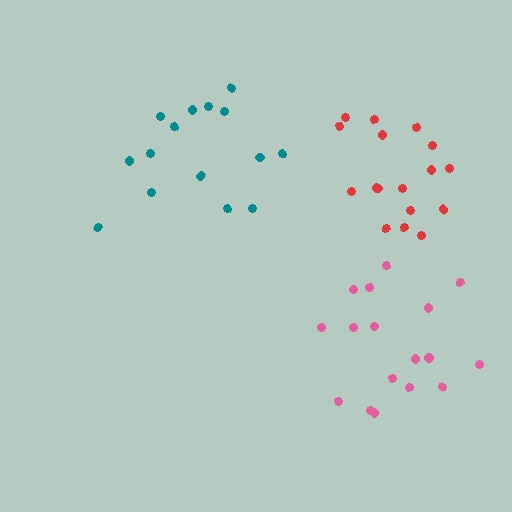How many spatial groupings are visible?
There are 3 spatial groupings.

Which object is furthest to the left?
The teal cluster is leftmost.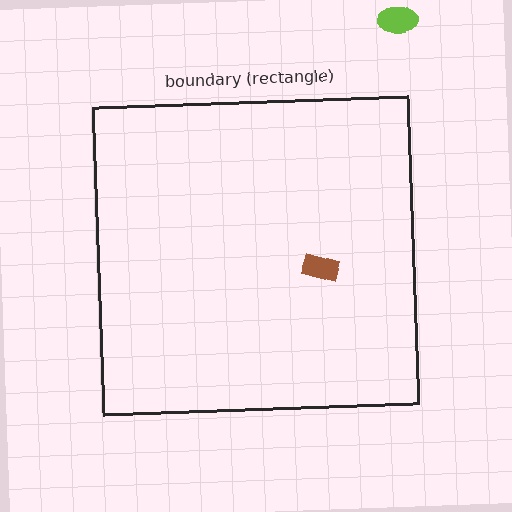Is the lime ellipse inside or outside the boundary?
Outside.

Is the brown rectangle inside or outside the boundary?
Inside.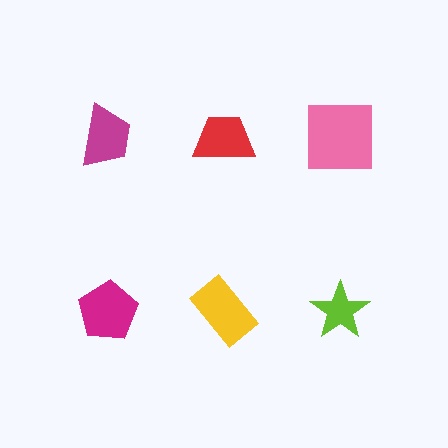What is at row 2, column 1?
A magenta pentagon.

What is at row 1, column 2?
A red trapezoid.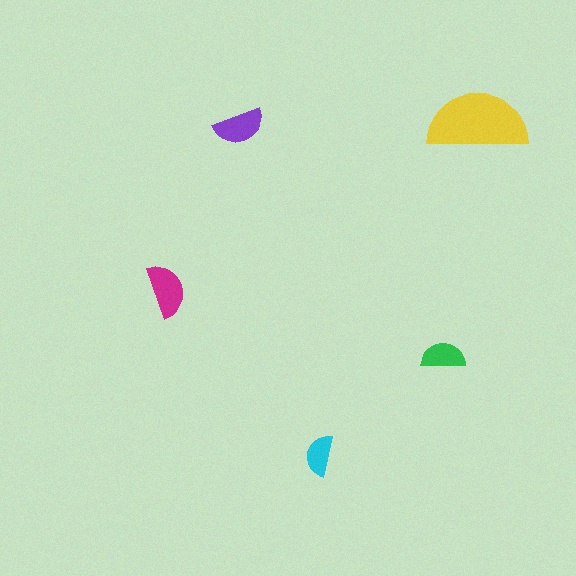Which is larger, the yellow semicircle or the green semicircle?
The yellow one.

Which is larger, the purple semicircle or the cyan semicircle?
The purple one.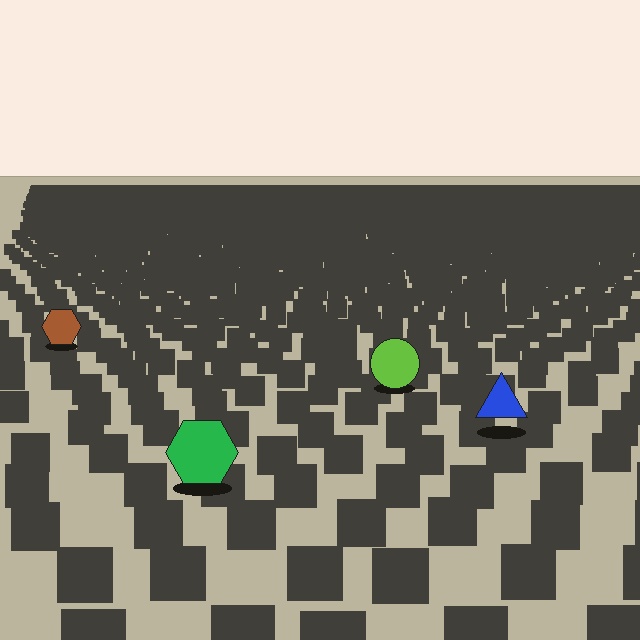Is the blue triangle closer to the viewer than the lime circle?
Yes. The blue triangle is closer — you can tell from the texture gradient: the ground texture is coarser near it.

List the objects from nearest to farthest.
From nearest to farthest: the green hexagon, the blue triangle, the lime circle, the brown hexagon.